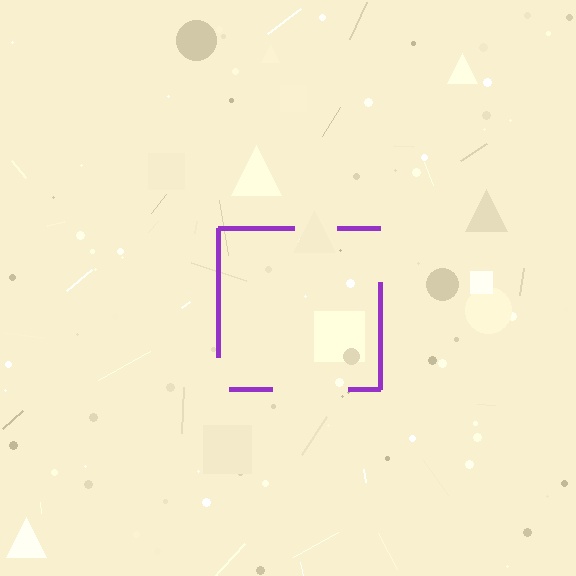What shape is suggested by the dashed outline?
The dashed outline suggests a square.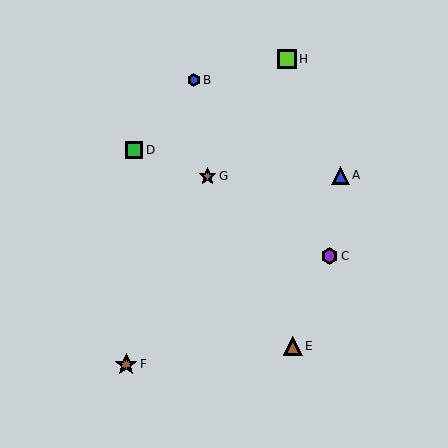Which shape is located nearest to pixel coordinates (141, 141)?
The green square (labeled D) at (134, 150) is nearest to that location.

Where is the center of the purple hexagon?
The center of the purple hexagon is at (329, 256).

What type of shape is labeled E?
Shape E is a brown triangle.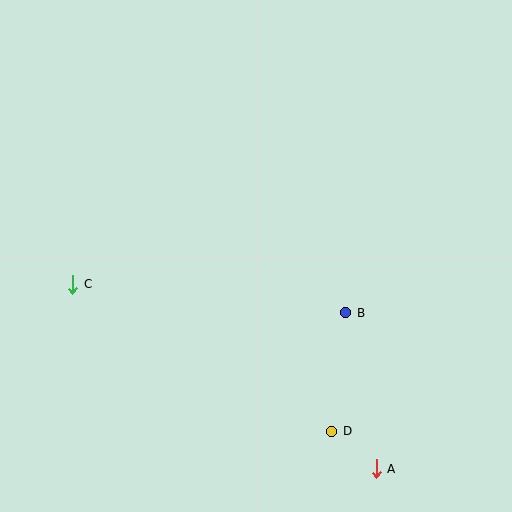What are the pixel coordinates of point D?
Point D is at (332, 431).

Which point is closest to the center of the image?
Point B at (346, 313) is closest to the center.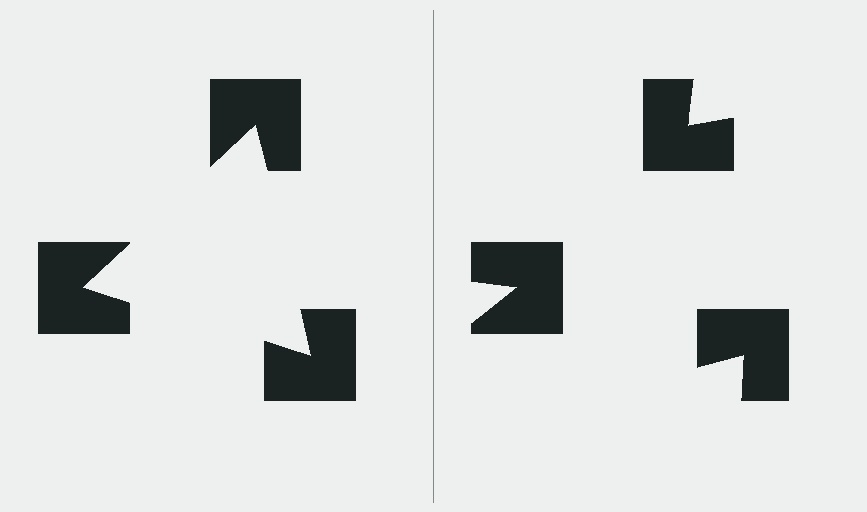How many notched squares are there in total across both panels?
6 — 3 on each side.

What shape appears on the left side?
An illusory triangle.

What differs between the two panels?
The notched squares are positioned identically on both sides; only the wedge orientations differ. On the left they align to a triangle; on the right they are misaligned.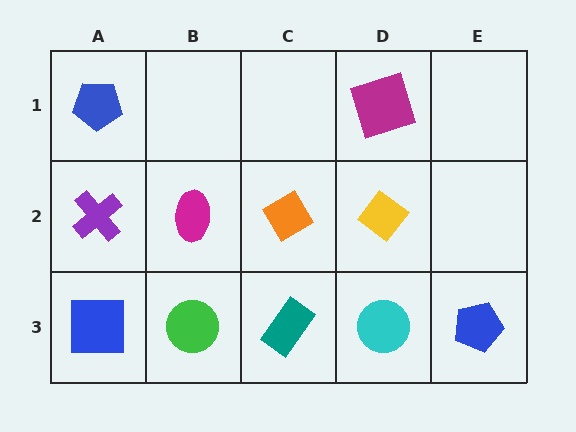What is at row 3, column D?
A cyan circle.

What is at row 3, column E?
A blue pentagon.